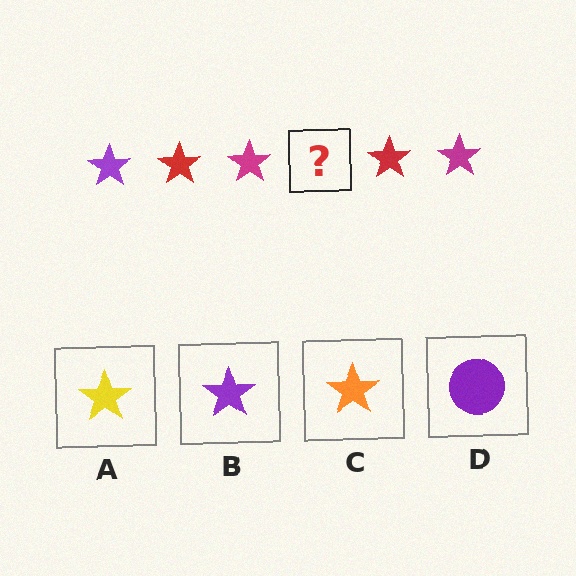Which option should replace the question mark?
Option B.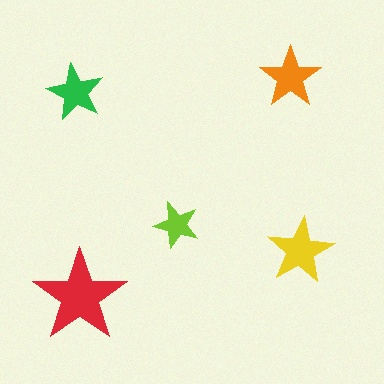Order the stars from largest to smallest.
the red one, the yellow one, the orange one, the green one, the lime one.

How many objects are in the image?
There are 5 objects in the image.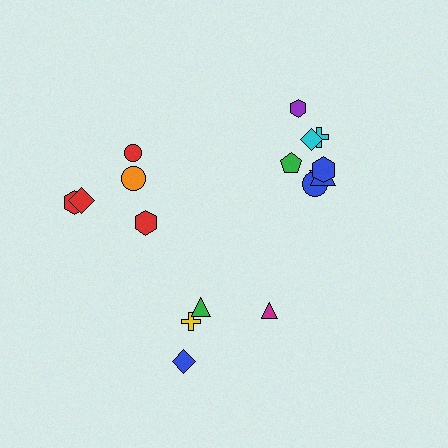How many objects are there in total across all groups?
There are 17 objects.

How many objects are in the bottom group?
There are 4 objects.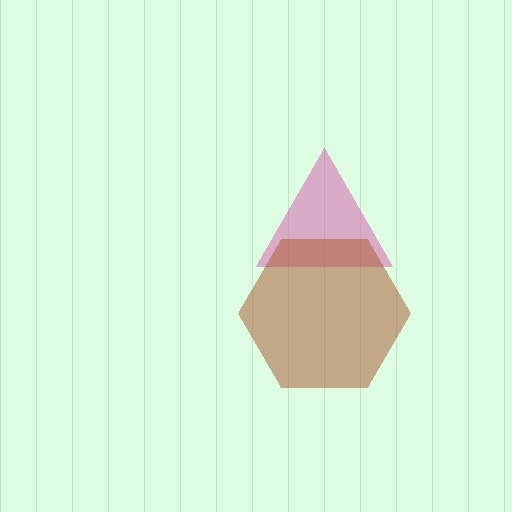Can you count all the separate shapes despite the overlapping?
Yes, there are 2 separate shapes.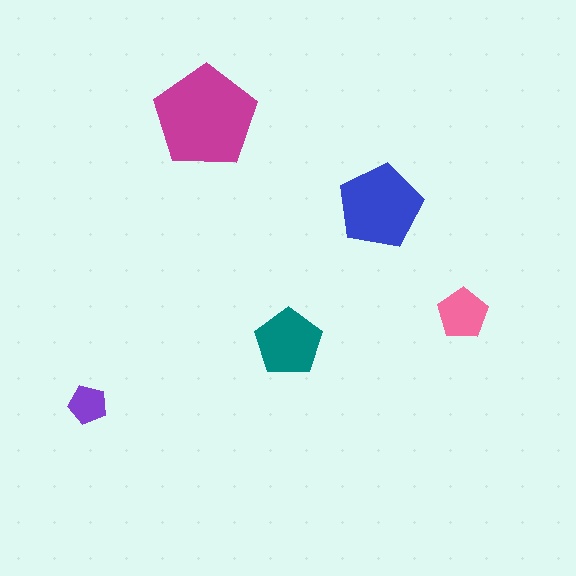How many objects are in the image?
There are 5 objects in the image.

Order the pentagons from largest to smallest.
the magenta one, the blue one, the teal one, the pink one, the purple one.